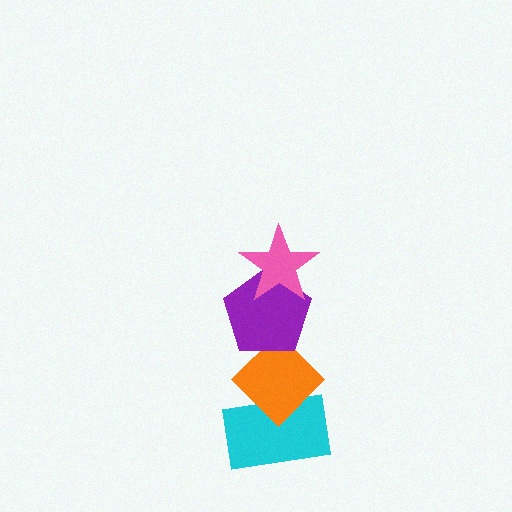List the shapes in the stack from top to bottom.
From top to bottom: the pink star, the purple pentagon, the orange diamond, the cyan rectangle.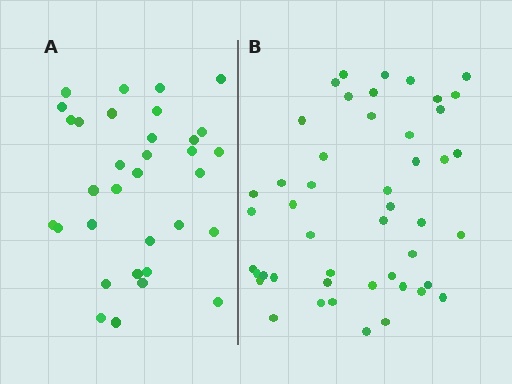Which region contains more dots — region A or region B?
Region B (the right region) has more dots.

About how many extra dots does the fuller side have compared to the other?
Region B has approximately 15 more dots than region A.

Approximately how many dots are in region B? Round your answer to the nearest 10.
About 50 dots. (The exact count is 47, which rounds to 50.)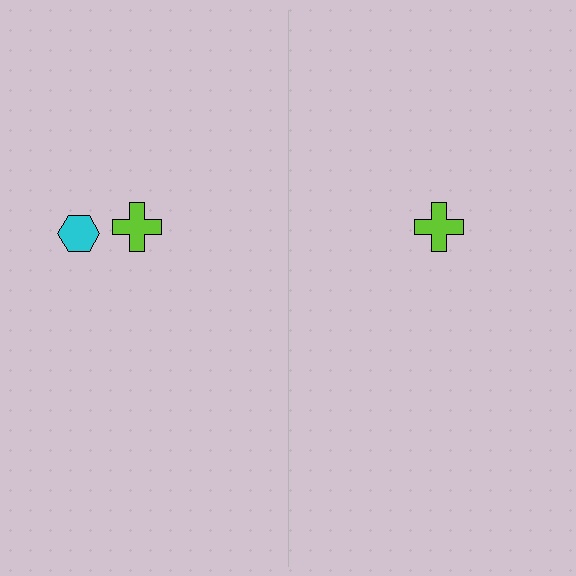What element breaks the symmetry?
A cyan hexagon is missing from the right side.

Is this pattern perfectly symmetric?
No, the pattern is not perfectly symmetric. A cyan hexagon is missing from the right side.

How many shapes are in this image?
There are 3 shapes in this image.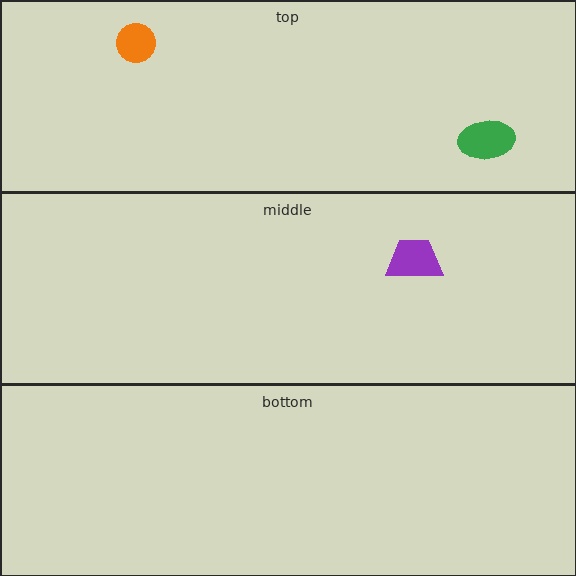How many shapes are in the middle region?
1.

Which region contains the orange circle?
The top region.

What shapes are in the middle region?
The purple trapezoid.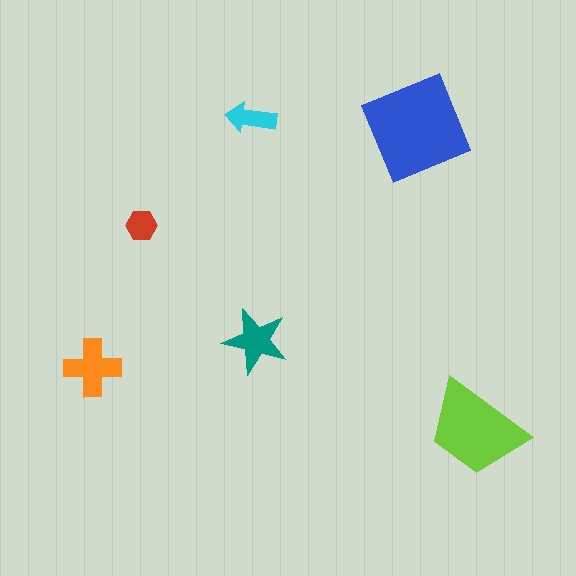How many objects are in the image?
There are 6 objects in the image.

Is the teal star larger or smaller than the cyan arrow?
Larger.